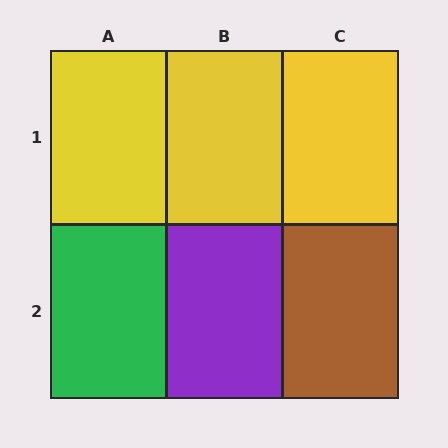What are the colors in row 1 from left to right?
Yellow, yellow, yellow.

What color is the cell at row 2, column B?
Purple.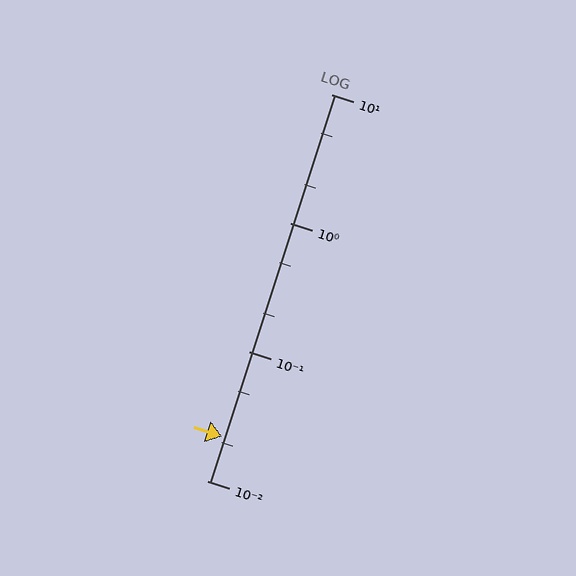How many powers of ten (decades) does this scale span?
The scale spans 3 decades, from 0.01 to 10.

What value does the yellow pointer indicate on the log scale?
The pointer indicates approximately 0.022.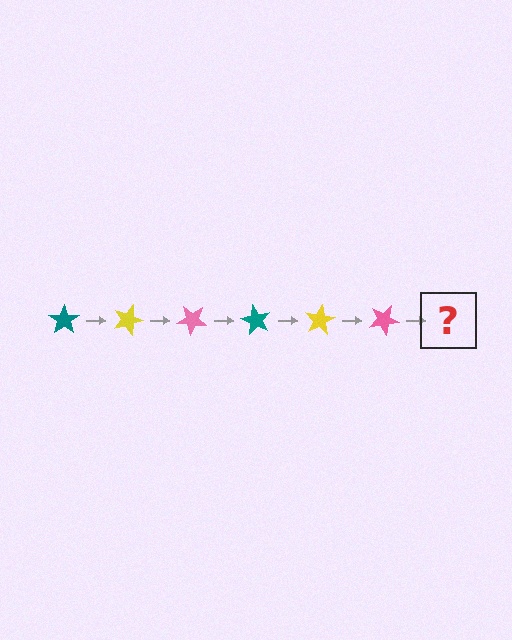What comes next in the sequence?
The next element should be a teal star, rotated 120 degrees from the start.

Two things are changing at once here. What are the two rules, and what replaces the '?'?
The two rules are that it rotates 20 degrees each step and the color cycles through teal, yellow, and pink. The '?' should be a teal star, rotated 120 degrees from the start.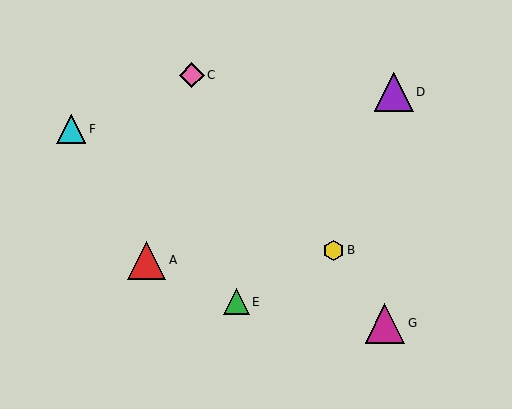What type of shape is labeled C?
Shape C is a pink diamond.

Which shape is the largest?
The magenta triangle (labeled G) is the largest.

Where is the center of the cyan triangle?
The center of the cyan triangle is at (71, 129).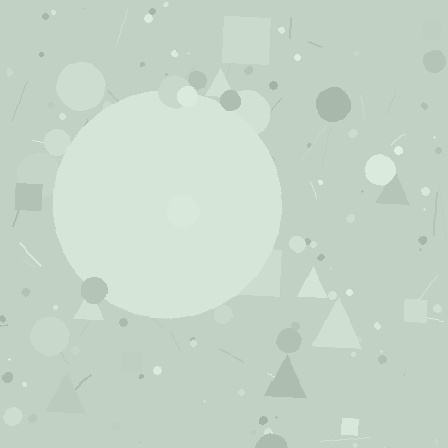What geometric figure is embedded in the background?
A circle is embedded in the background.